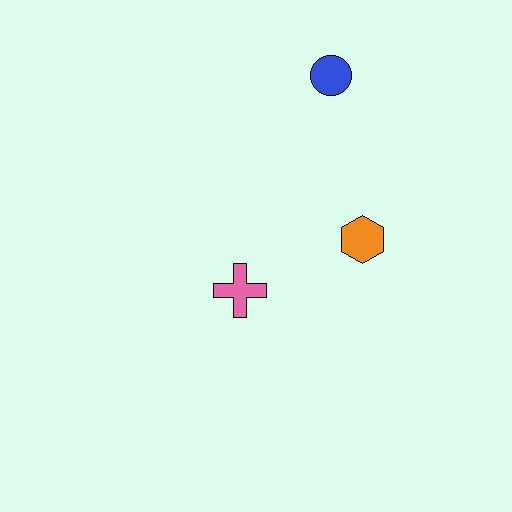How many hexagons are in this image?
There is 1 hexagon.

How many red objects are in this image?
There are no red objects.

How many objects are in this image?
There are 3 objects.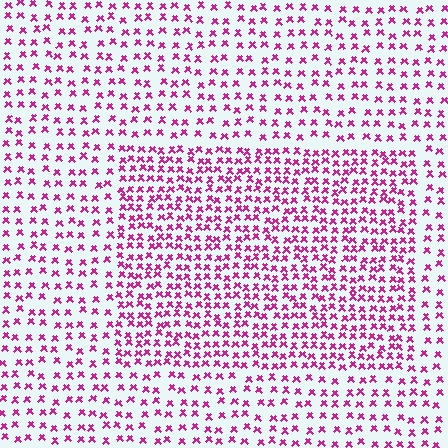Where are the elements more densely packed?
The elements are more densely packed inside the rectangle boundary.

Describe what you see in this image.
The image contains small magenta elements arranged at two different densities. A rectangle-shaped region is visible where the elements are more densely packed than the surrounding area.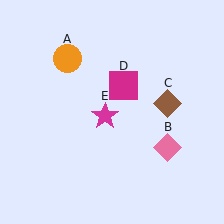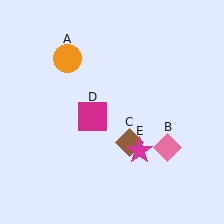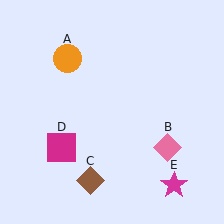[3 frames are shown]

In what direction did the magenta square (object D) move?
The magenta square (object D) moved down and to the left.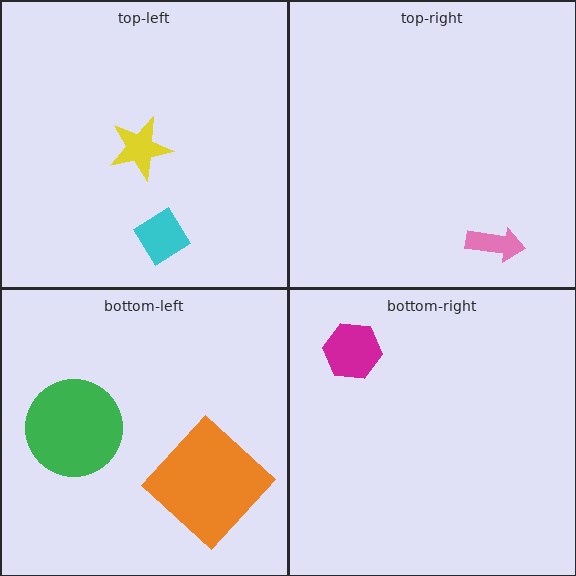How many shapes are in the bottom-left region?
2.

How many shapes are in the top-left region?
2.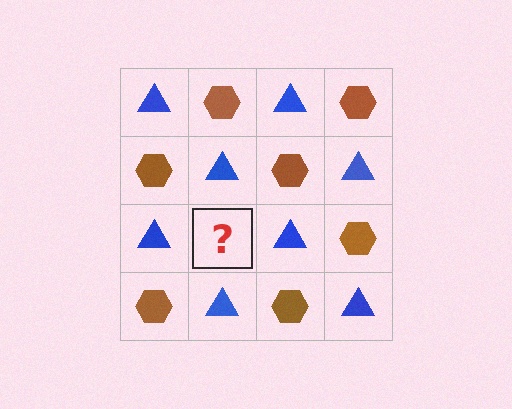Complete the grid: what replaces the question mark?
The question mark should be replaced with a brown hexagon.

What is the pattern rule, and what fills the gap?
The rule is that it alternates blue triangle and brown hexagon in a checkerboard pattern. The gap should be filled with a brown hexagon.